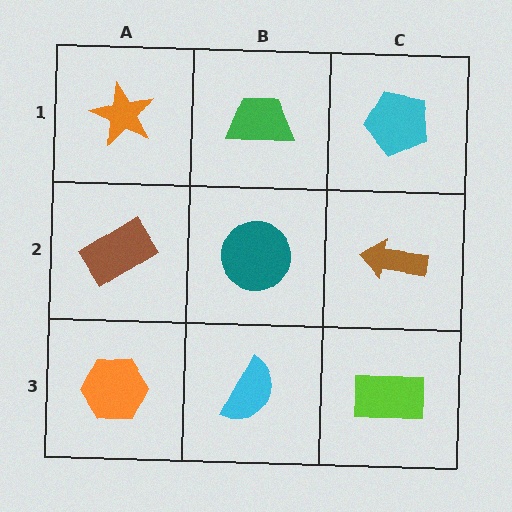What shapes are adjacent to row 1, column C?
A brown arrow (row 2, column C), a green trapezoid (row 1, column B).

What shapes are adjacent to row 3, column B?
A teal circle (row 2, column B), an orange hexagon (row 3, column A), a lime rectangle (row 3, column C).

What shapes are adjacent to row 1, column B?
A teal circle (row 2, column B), an orange star (row 1, column A), a cyan pentagon (row 1, column C).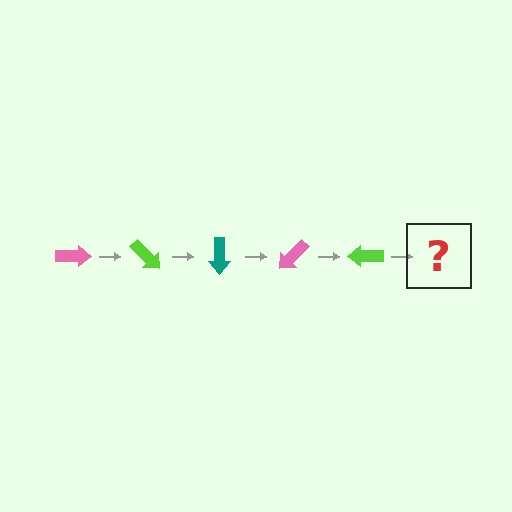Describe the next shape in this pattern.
It should be a teal arrow, rotated 225 degrees from the start.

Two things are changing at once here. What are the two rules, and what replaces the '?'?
The two rules are that it rotates 45 degrees each step and the color cycles through pink, lime, and teal. The '?' should be a teal arrow, rotated 225 degrees from the start.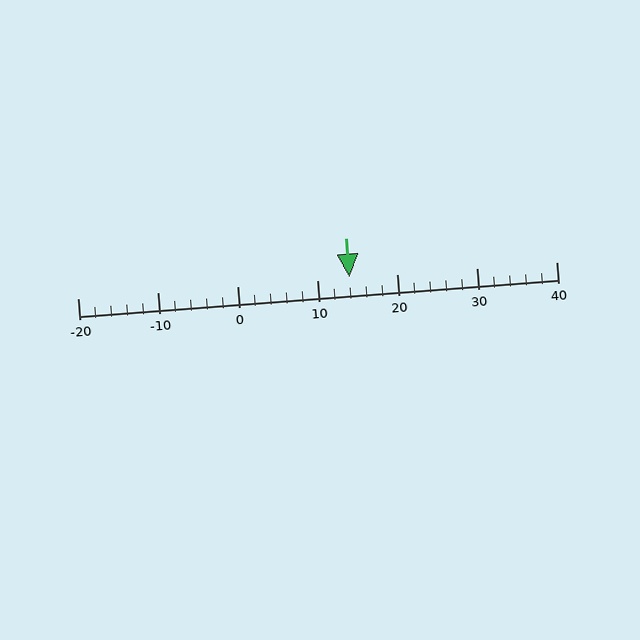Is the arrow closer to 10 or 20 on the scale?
The arrow is closer to 10.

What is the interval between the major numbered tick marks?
The major tick marks are spaced 10 units apart.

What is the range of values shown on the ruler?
The ruler shows values from -20 to 40.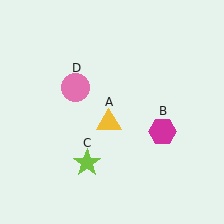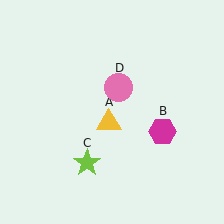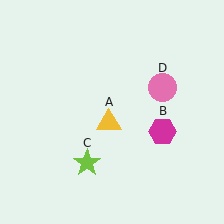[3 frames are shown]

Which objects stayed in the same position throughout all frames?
Yellow triangle (object A) and magenta hexagon (object B) and lime star (object C) remained stationary.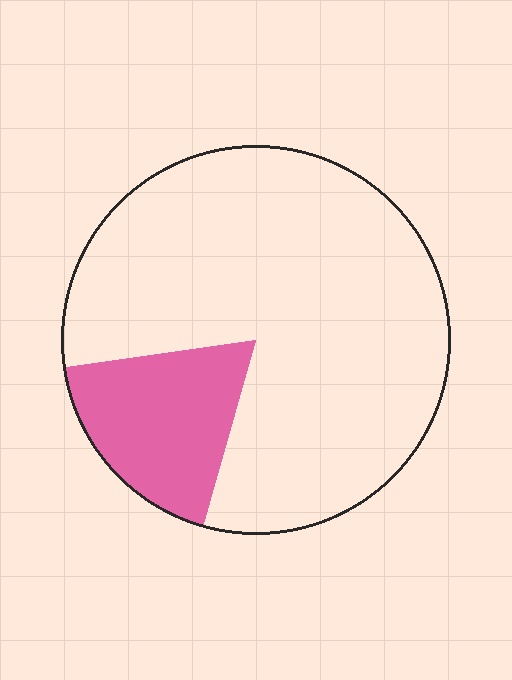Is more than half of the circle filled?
No.